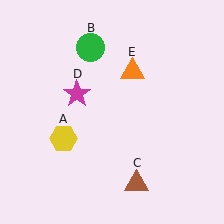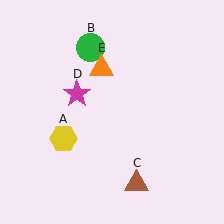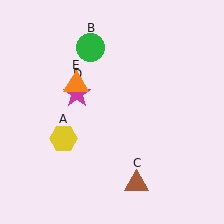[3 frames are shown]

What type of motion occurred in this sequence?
The orange triangle (object E) rotated counterclockwise around the center of the scene.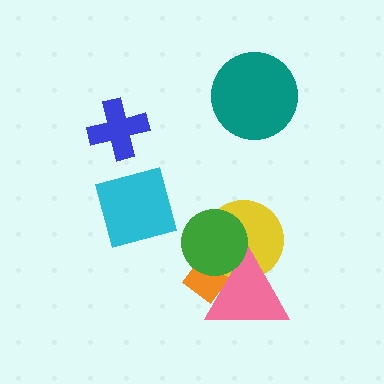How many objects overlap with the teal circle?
0 objects overlap with the teal circle.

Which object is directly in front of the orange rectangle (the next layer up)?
The yellow circle is directly in front of the orange rectangle.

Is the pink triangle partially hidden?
Yes, it is partially covered by another shape.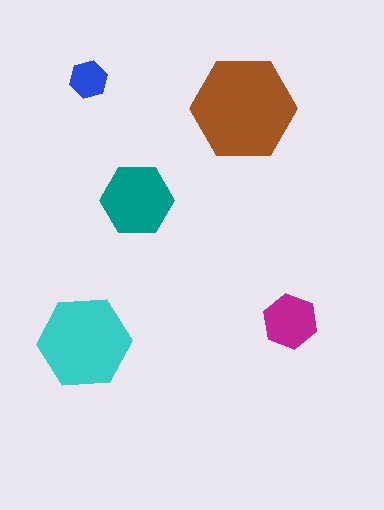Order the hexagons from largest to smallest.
the brown one, the cyan one, the teal one, the magenta one, the blue one.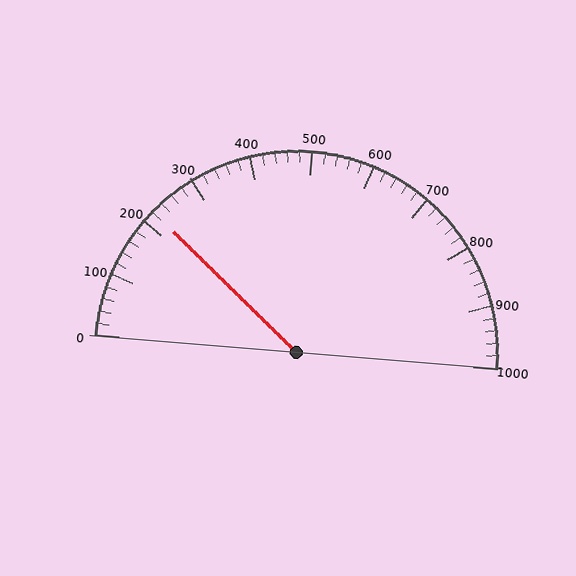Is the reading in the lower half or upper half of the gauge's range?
The reading is in the lower half of the range (0 to 1000).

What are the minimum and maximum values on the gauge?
The gauge ranges from 0 to 1000.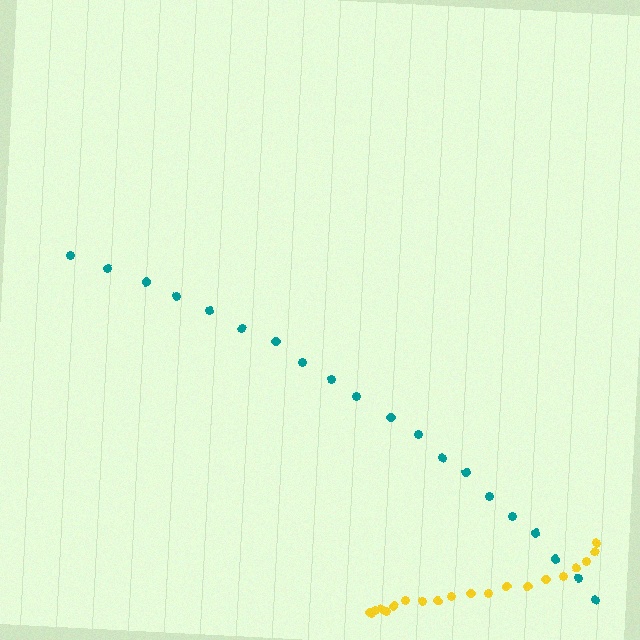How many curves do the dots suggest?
There are 2 distinct paths.